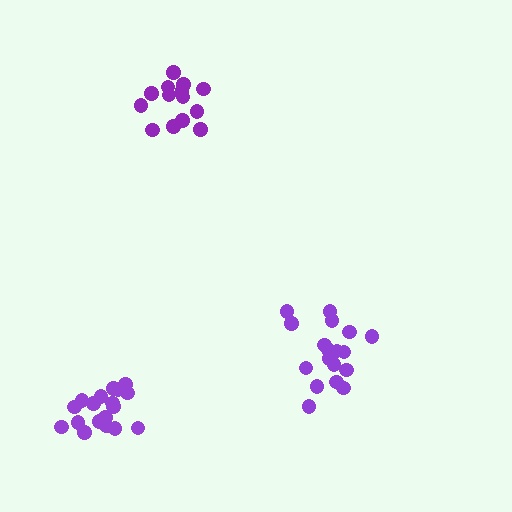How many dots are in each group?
Group 1: 18 dots, Group 2: 14 dots, Group 3: 18 dots (50 total).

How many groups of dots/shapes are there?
There are 3 groups.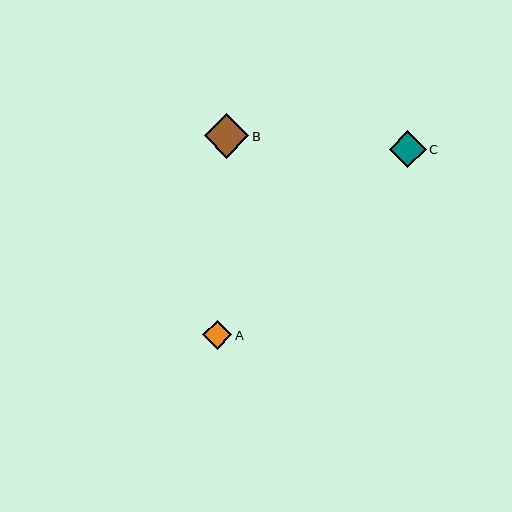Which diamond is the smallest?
Diamond A is the smallest with a size of approximately 29 pixels.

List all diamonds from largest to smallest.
From largest to smallest: B, C, A.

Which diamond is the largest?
Diamond B is the largest with a size of approximately 44 pixels.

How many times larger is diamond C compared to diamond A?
Diamond C is approximately 1.3 times the size of diamond A.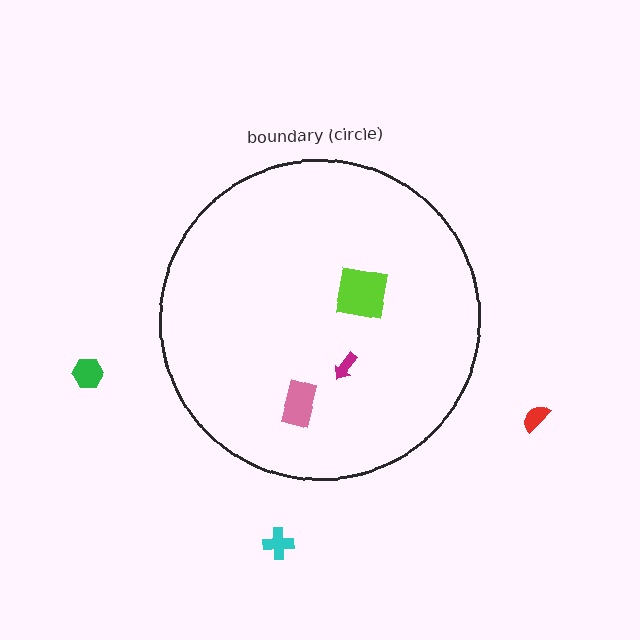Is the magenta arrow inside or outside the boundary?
Inside.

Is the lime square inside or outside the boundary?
Inside.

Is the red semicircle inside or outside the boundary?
Outside.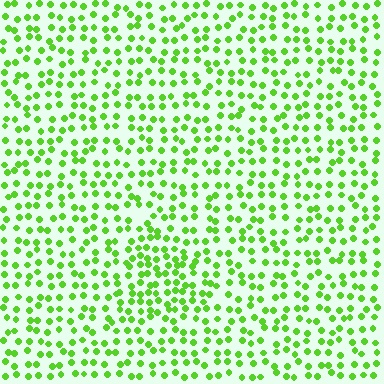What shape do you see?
I see a triangle.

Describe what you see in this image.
The image contains small lime elements arranged at two different densities. A triangle-shaped region is visible where the elements are more densely packed than the surrounding area.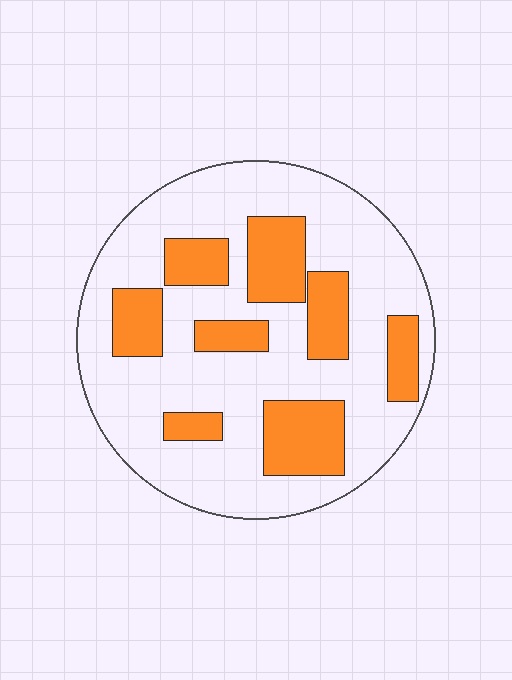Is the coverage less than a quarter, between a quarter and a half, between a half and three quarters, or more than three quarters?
Between a quarter and a half.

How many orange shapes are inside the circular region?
8.